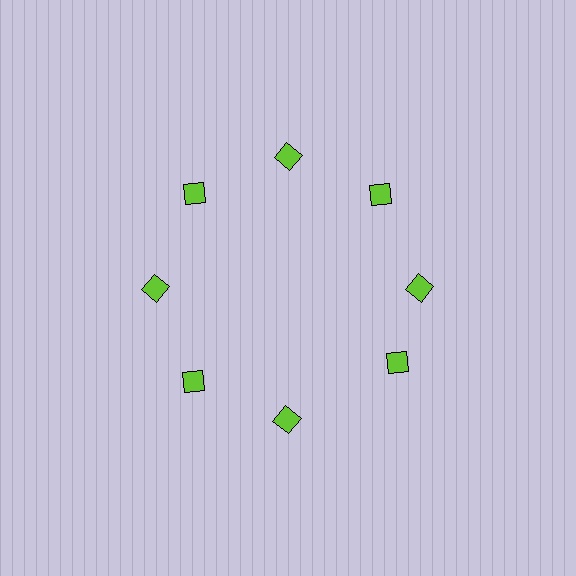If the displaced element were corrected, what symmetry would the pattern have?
It would have 8-fold rotational symmetry — the pattern would map onto itself every 45 degrees.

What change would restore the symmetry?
The symmetry would be restored by rotating it back into even spacing with its neighbors so that all 8 diamonds sit at equal angles and equal distance from the center.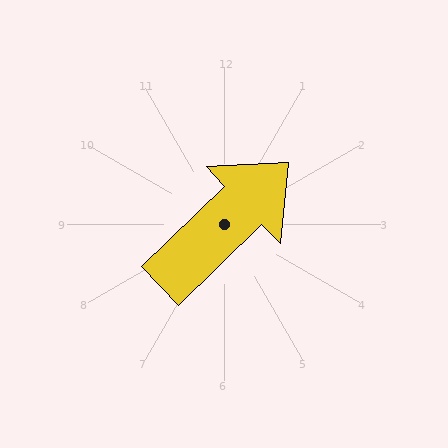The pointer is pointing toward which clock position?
Roughly 2 o'clock.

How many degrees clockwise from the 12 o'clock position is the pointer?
Approximately 46 degrees.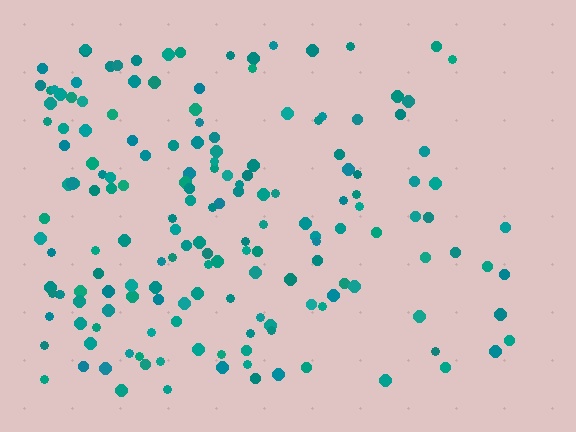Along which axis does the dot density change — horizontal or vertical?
Horizontal.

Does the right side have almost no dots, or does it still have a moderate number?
Still a moderate number, just noticeably fewer than the left.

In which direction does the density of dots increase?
From right to left, with the left side densest.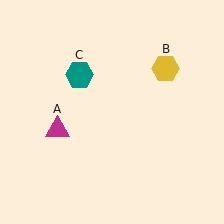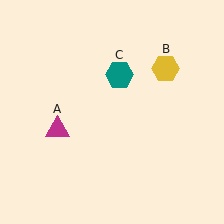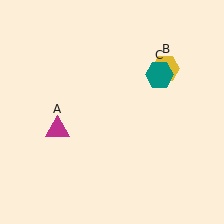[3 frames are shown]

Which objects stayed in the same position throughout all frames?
Magenta triangle (object A) and yellow hexagon (object B) remained stationary.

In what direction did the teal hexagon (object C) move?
The teal hexagon (object C) moved right.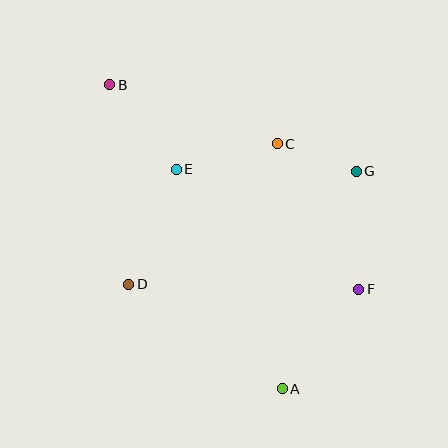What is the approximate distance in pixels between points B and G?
The distance between B and G is approximately 261 pixels.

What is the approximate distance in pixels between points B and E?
The distance between B and E is approximately 107 pixels.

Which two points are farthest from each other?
Points A and B are farthest from each other.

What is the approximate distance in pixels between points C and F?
The distance between C and F is approximately 167 pixels.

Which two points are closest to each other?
Points C and G are closest to each other.